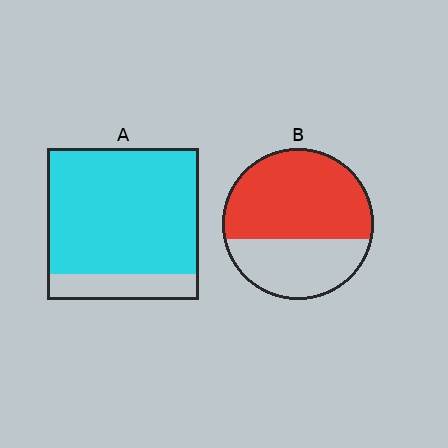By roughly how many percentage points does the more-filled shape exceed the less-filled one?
By roughly 20 percentage points (A over B).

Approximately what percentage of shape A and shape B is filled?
A is approximately 85% and B is approximately 60%.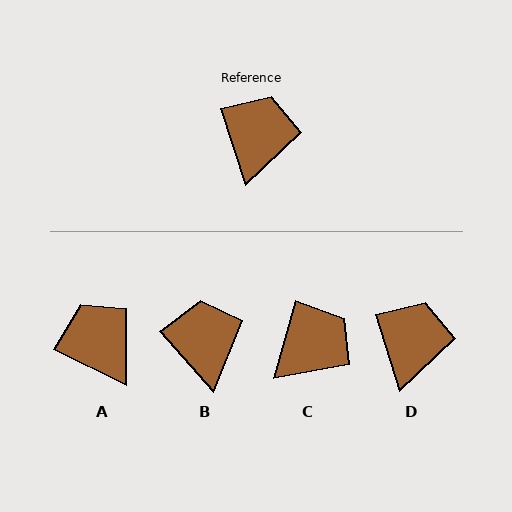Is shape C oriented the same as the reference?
No, it is off by about 34 degrees.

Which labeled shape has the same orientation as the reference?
D.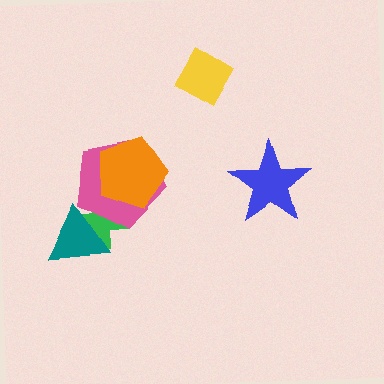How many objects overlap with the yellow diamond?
0 objects overlap with the yellow diamond.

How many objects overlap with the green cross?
3 objects overlap with the green cross.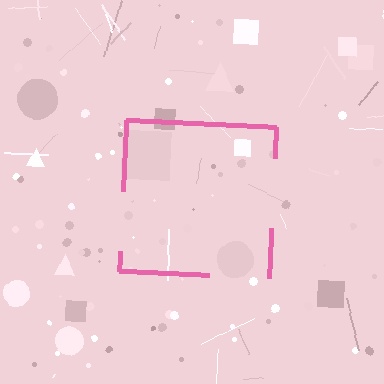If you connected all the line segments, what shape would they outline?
They would outline a square.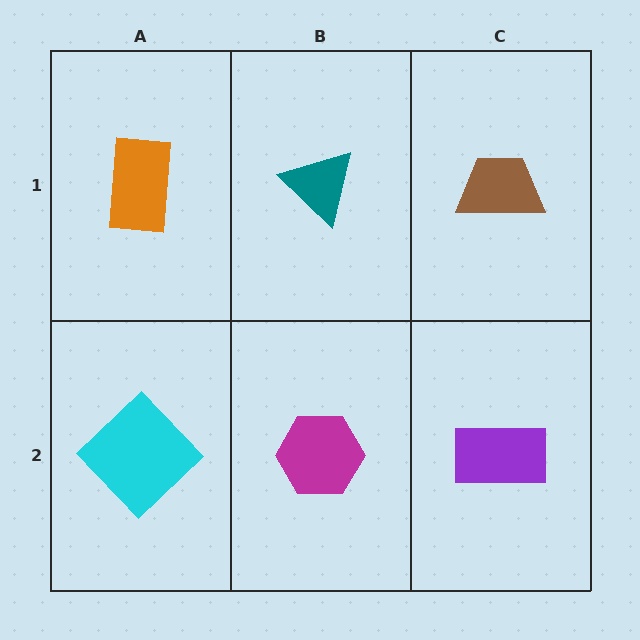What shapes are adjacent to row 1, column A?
A cyan diamond (row 2, column A), a teal triangle (row 1, column B).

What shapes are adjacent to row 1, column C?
A purple rectangle (row 2, column C), a teal triangle (row 1, column B).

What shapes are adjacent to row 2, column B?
A teal triangle (row 1, column B), a cyan diamond (row 2, column A), a purple rectangle (row 2, column C).